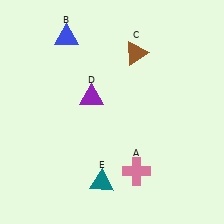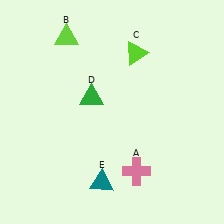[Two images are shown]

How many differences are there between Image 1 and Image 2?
There are 3 differences between the two images.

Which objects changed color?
B changed from blue to lime. C changed from brown to lime. D changed from purple to green.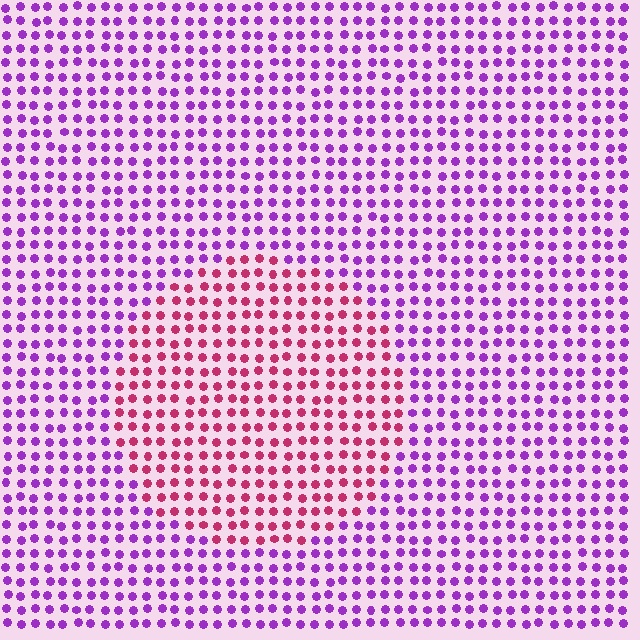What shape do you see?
I see a circle.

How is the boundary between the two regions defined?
The boundary is defined purely by a slight shift in hue (about 51 degrees). Spacing, size, and orientation are identical on both sides.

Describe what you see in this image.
The image is filled with small purple elements in a uniform arrangement. A circle-shaped region is visible where the elements are tinted to a slightly different hue, forming a subtle color boundary.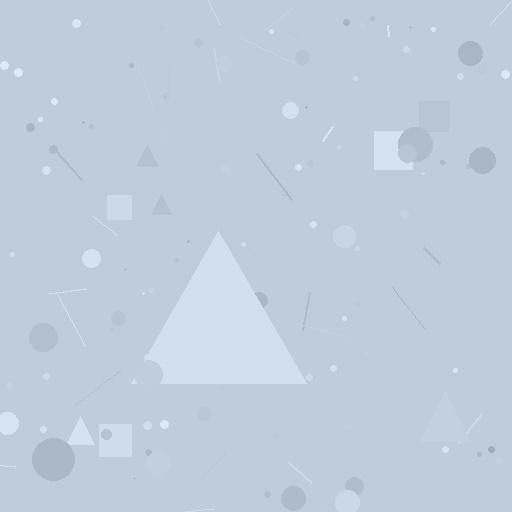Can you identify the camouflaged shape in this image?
The camouflaged shape is a triangle.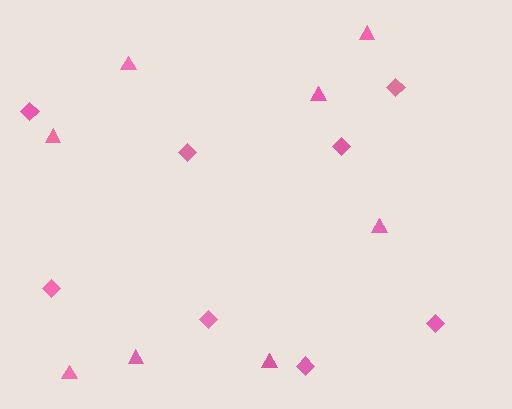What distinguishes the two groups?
There are 2 groups: one group of triangles (8) and one group of diamonds (8).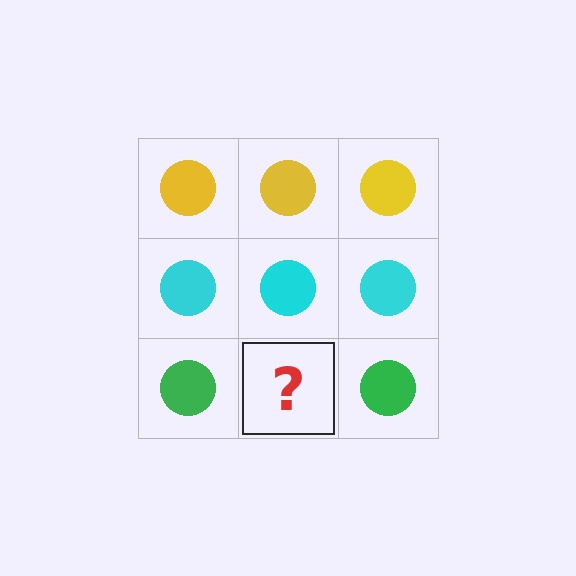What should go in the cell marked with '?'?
The missing cell should contain a green circle.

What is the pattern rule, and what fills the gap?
The rule is that each row has a consistent color. The gap should be filled with a green circle.